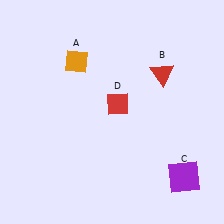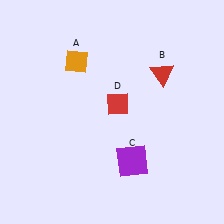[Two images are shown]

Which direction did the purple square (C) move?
The purple square (C) moved left.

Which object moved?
The purple square (C) moved left.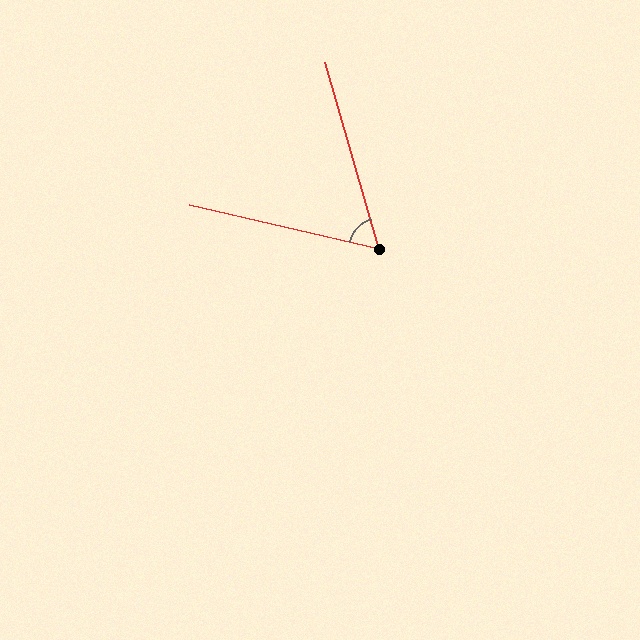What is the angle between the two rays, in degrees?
Approximately 61 degrees.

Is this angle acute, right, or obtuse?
It is acute.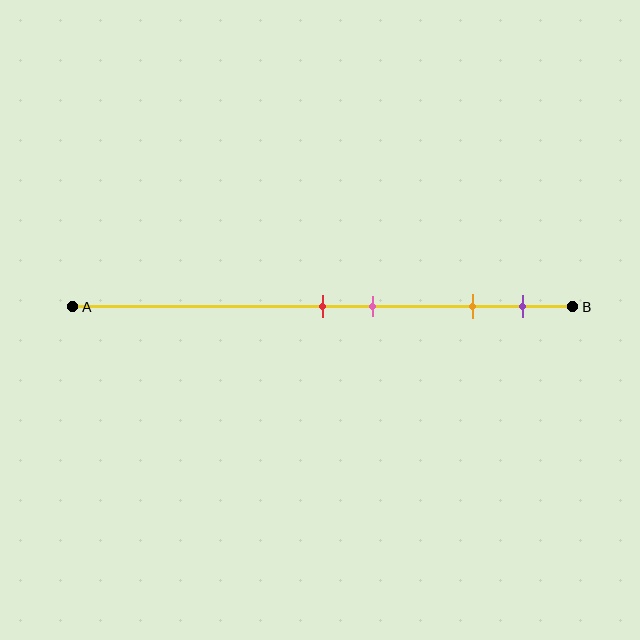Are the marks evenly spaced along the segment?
No, the marks are not evenly spaced.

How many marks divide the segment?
There are 4 marks dividing the segment.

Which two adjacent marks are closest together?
The red and pink marks are the closest adjacent pair.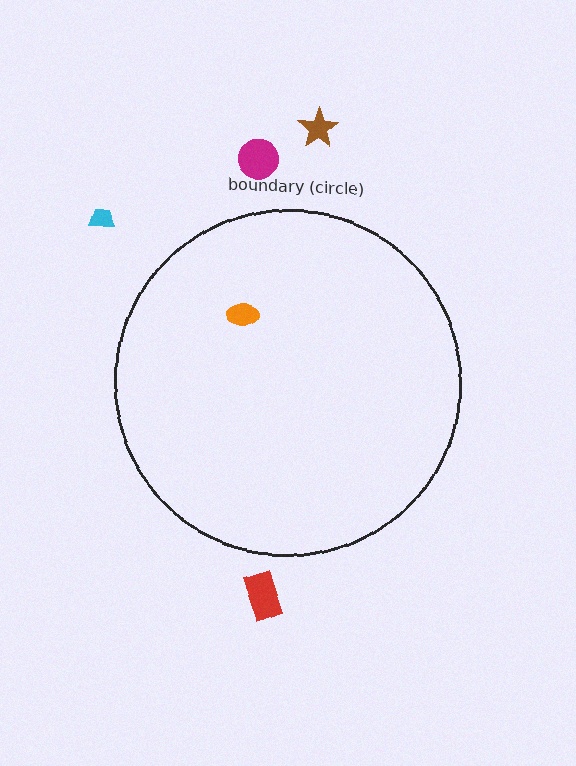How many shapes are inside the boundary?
1 inside, 4 outside.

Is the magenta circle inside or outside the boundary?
Outside.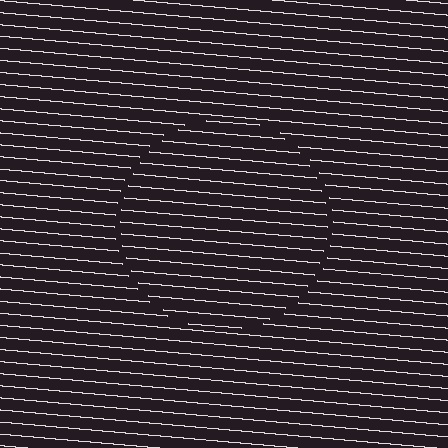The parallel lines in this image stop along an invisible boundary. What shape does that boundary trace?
An illusory circle. The interior of the shape contains the same grating, shifted by half a period — the contour is defined by the phase discontinuity where line-ends from the inner and outer gratings abut.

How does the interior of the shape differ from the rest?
The interior of the shape contains the same grating, shifted by half a period — the contour is defined by the phase discontinuity where line-ends from the inner and outer gratings abut.